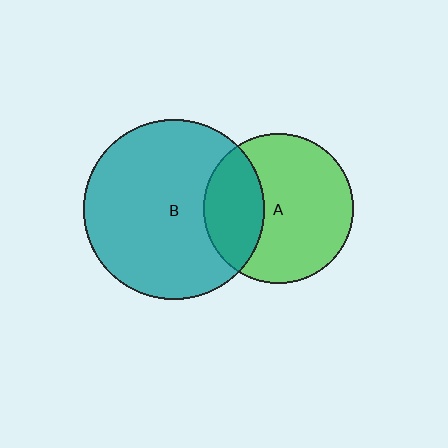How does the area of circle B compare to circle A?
Approximately 1.4 times.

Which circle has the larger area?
Circle B (teal).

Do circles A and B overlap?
Yes.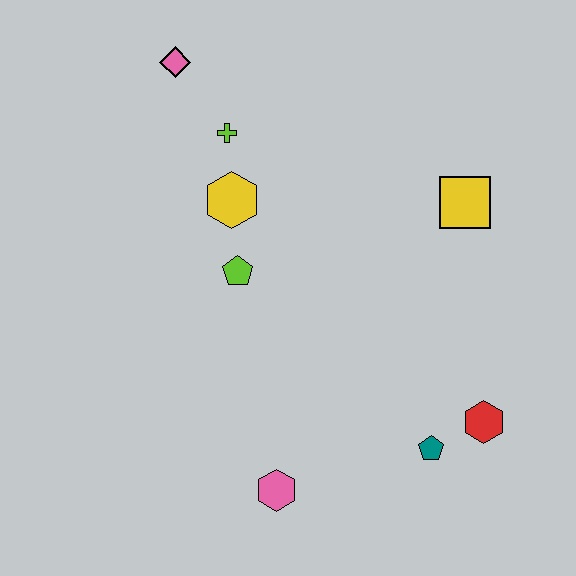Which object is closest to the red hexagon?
The teal pentagon is closest to the red hexagon.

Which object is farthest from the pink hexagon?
The pink diamond is farthest from the pink hexagon.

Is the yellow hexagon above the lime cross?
No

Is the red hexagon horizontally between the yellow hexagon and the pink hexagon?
No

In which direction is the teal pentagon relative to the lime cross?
The teal pentagon is below the lime cross.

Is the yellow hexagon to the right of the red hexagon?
No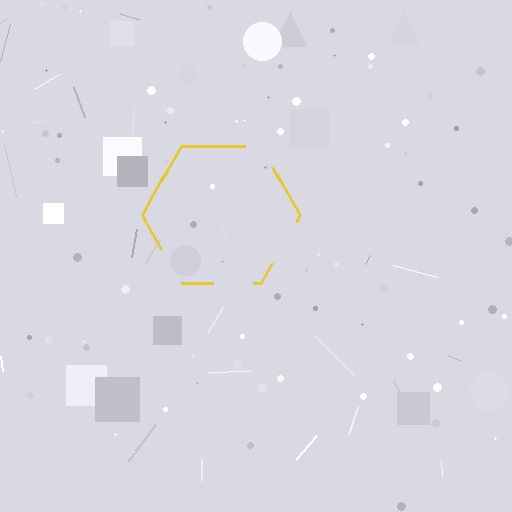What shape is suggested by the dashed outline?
The dashed outline suggests a hexagon.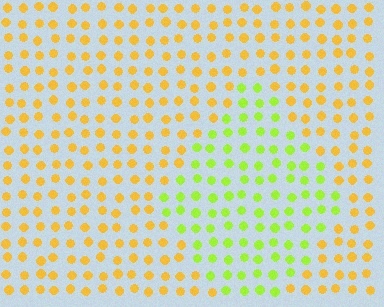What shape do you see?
I see a diamond.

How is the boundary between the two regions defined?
The boundary is defined purely by a slight shift in hue (about 45 degrees). Spacing, size, and orientation are identical on both sides.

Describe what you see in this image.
The image is filled with small yellow elements in a uniform arrangement. A diamond-shaped region is visible where the elements are tinted to a slightly different hue, forming a subtle color boundary.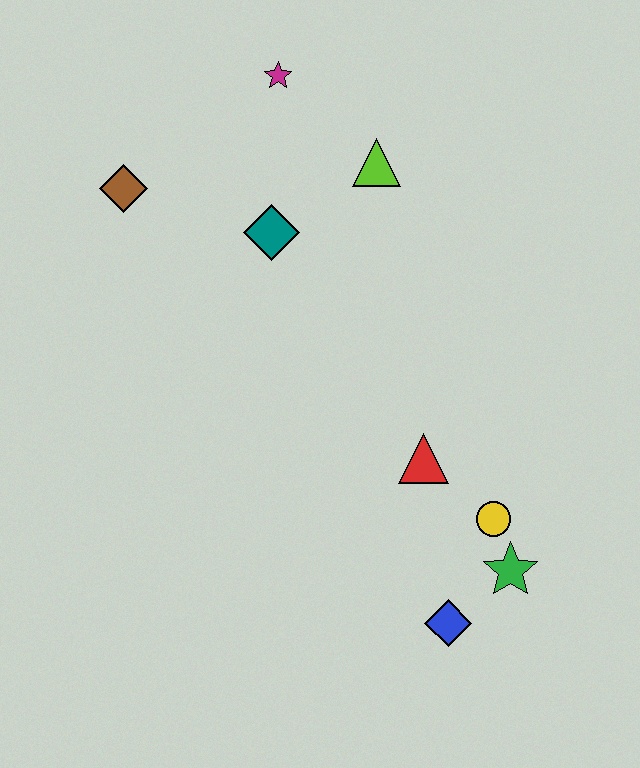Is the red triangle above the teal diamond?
No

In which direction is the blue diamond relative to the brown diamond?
The blue diamond is below the brown diamond.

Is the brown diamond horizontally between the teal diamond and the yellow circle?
No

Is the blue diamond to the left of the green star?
Yes